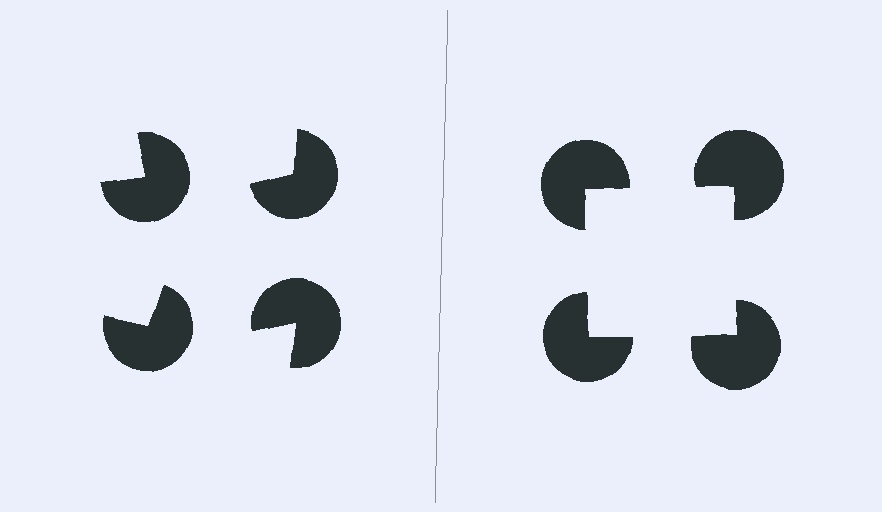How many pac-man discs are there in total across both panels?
8 — 4 on each side.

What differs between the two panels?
The pac-man discs are positioned identically on both sides; only the wedge orientations differ. On the right they align to a square; on the left they are misaligned.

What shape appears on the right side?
An illusory square.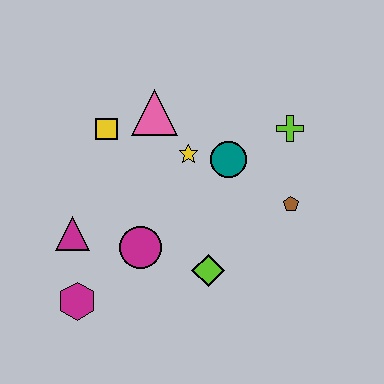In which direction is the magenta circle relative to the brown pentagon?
The magenta circle is to the left of the brown pentagon.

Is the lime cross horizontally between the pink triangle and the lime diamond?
No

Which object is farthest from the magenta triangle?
The lime cross is farthest from the magenta triangle.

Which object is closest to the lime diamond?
The magenta circle is closest to the lime diamond.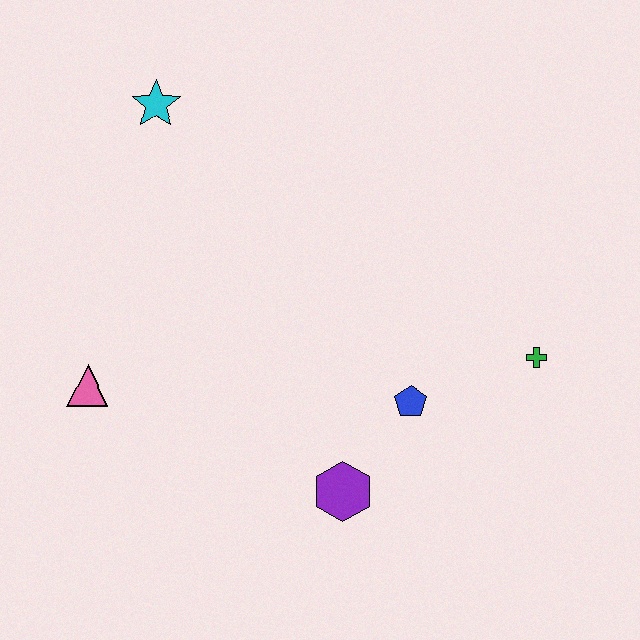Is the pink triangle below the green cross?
Yes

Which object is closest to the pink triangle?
The purple hexagon is closest to the pink triangle.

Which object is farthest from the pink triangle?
The green cross is farthest from the pink triangle.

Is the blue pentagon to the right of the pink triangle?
Yes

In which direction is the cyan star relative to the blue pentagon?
The cyan star is above the blue pentagon.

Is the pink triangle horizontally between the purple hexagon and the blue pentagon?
No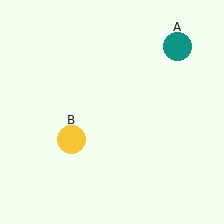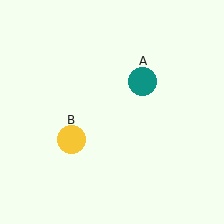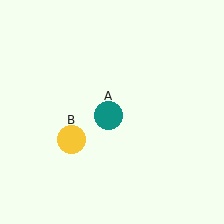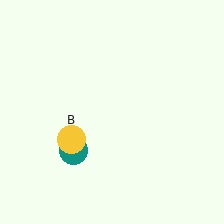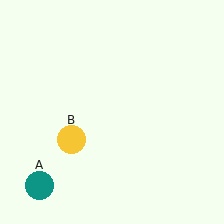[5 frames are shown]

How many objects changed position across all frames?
1 object changed position: teal circle (object A).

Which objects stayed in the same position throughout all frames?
Yellow circle (object B) remained stationary.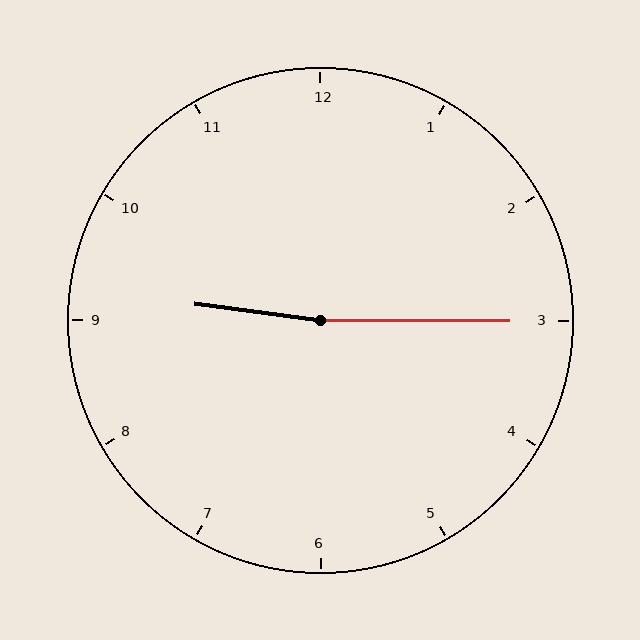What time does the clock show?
9:15.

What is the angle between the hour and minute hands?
Approximately 172 degrees.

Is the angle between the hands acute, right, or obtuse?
It is obtuse.